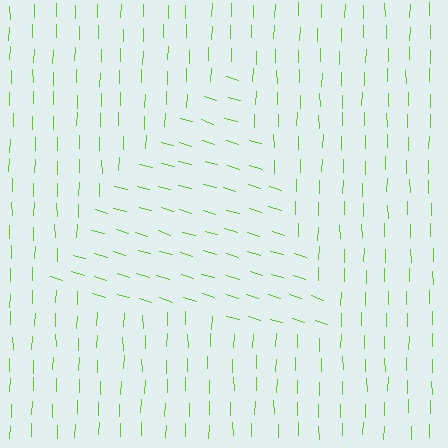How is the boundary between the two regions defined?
The boundary is defined purely by a change in line orientation (approximately 74 degrees difference). All lines are the same color and thickness.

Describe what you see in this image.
The image is filled with small lime line segments. A triangle region in the image has lines oriented differently from the surrounding lines, creating a visible texture boundary.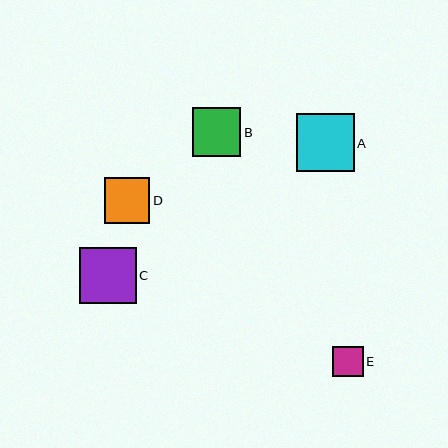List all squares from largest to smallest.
From largest to smallest: A, C, B, D, E.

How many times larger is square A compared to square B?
Square A is approximately 1.2 times the size of square B.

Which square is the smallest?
Square E is the smallest with a size of approximately 31 pixels.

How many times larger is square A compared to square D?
Square A is approximately 1.3 times the size of square D.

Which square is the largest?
Square A is the largest with a size of approximately 58 pixels.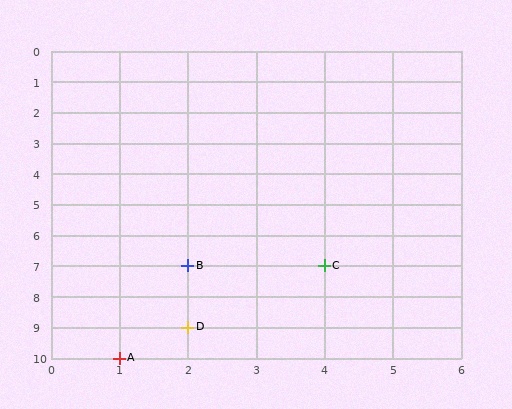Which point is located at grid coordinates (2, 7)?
Point B is at (2, 7).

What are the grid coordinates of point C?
Point C is at grid coordinates (4, 7).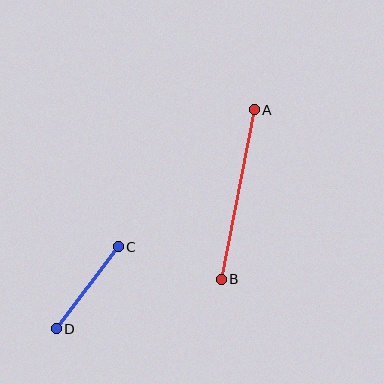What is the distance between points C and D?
The distance is approximately 103 pixels.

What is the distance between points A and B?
The distance is approximately 173 pixels.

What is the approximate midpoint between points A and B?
The midpoint is at approximately (238, 195) pixels.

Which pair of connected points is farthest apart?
Points A and B are farthest apart.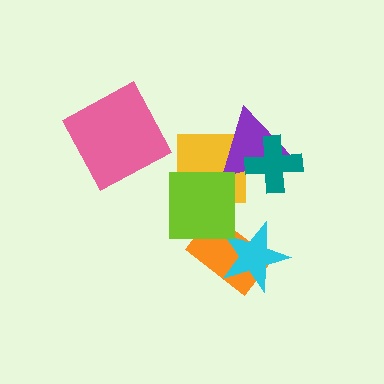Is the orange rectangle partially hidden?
Yes, it is partially covered by another shape.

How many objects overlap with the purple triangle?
2 objects overlap with the purple triangle.